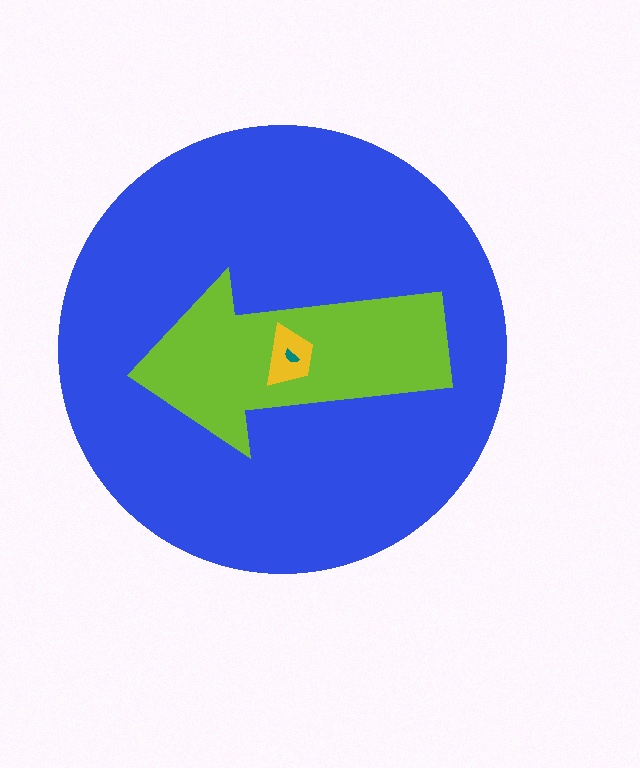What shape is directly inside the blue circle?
The lime arrow.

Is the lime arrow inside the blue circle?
Yes.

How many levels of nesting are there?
4.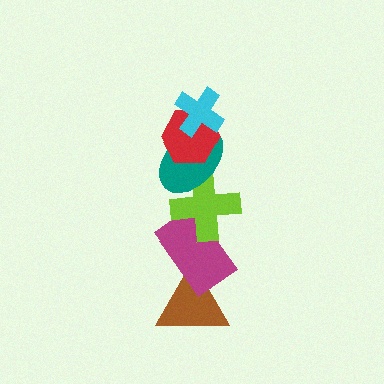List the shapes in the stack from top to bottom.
From top to bottom: the cyan cross, the red hexagon, the teal ellipse, the lime cross, the magenta rectangle, the brown triangle.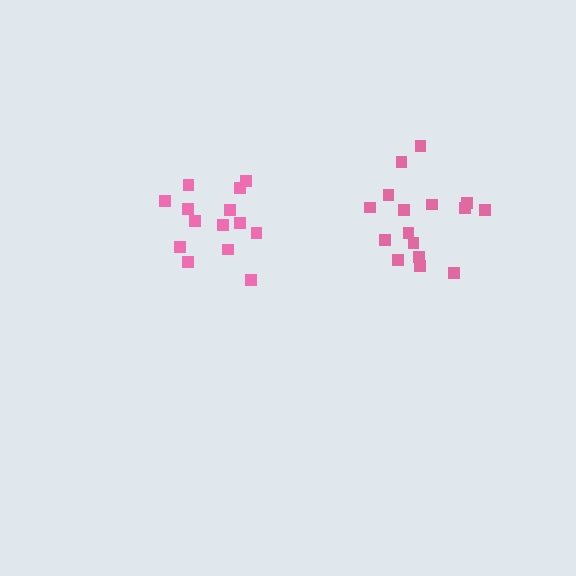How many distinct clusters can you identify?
There are 2 distinct clusters.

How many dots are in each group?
Group 1: 14 dots, Group 2: 16 dots (30 total).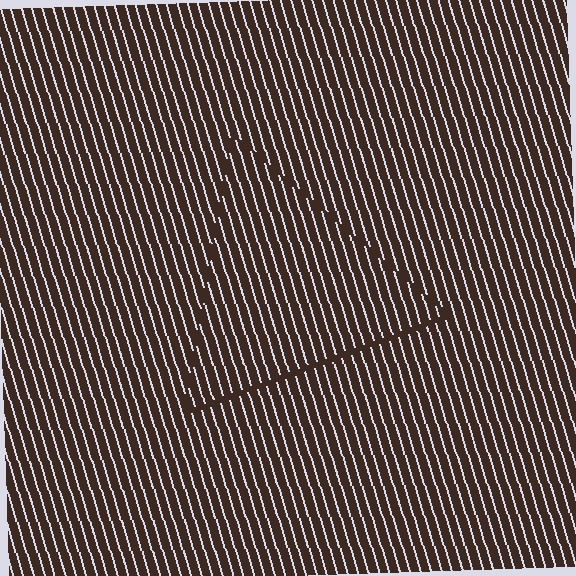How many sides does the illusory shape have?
3 sides — the line-ends trace a triangle.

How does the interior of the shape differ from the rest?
The interior of the shape contains the same grating, shifted by half a period — the contour is defined by the phase discontinuity where line-ends from the inner and outer gratings abut.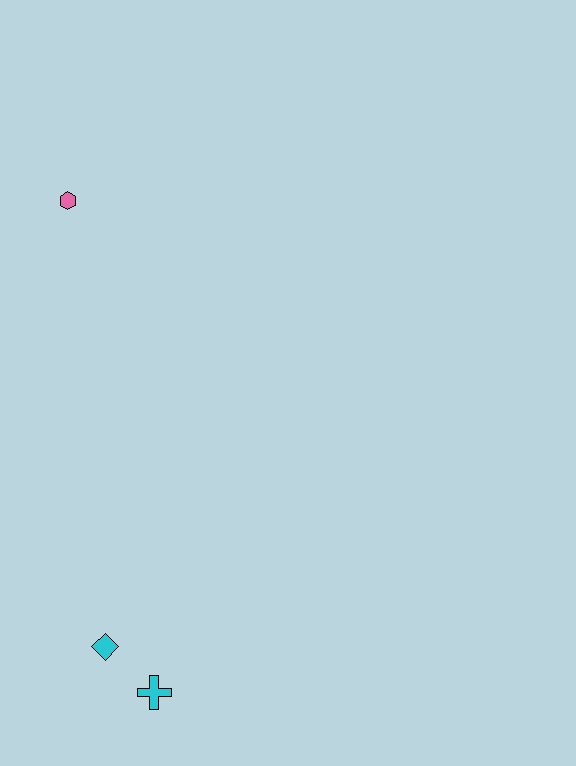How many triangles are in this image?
There are no triangles.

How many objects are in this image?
There are 3 objects.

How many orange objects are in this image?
There are no orange objects.